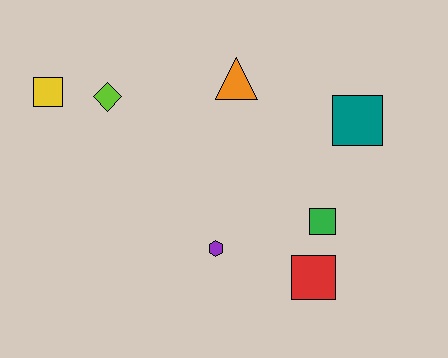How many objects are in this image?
There are 7 objects.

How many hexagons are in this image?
There is 1 hexagon.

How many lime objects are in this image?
There is 1 lime object.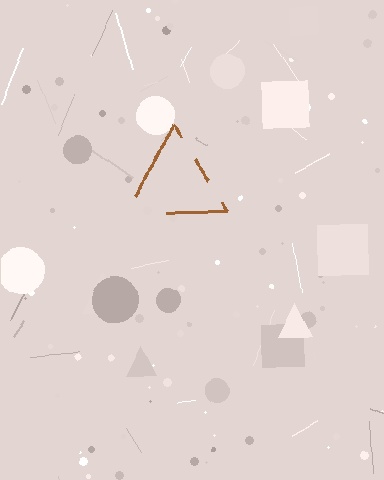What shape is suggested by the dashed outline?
The dashed outline suggests a triangle.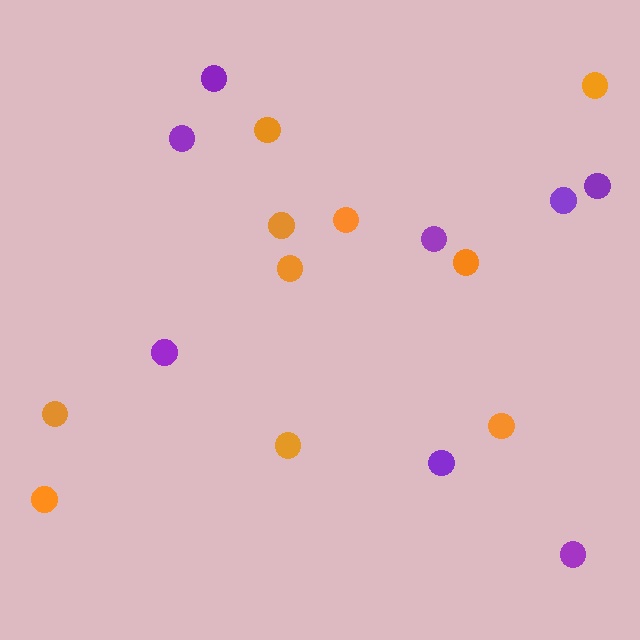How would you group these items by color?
There are 2 groups: one group of purple circles (8) and one group of orange circles (10).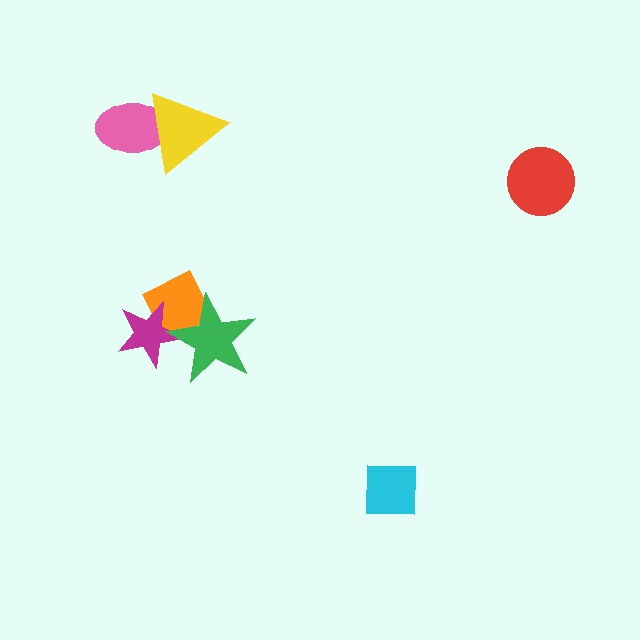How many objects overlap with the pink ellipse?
1 object overlaps with the pink ellipse.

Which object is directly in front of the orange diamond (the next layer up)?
The magenta star is directly in front of the orange diamond.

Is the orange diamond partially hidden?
Yes, it is partially covered by another shape.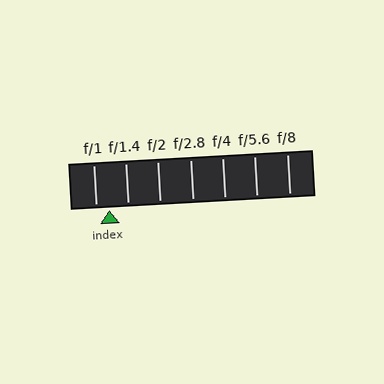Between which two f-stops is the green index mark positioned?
The index mark is between f/1 and f/1.4.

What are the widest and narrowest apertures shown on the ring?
The widest aperture shown is f/1 and the narrowest is f/8.